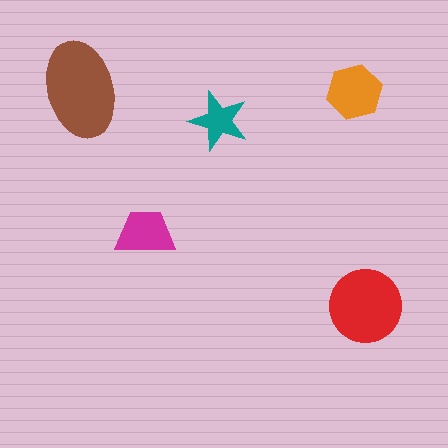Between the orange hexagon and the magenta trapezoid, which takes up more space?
The orange hexagon.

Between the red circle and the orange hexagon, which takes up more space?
The red circle.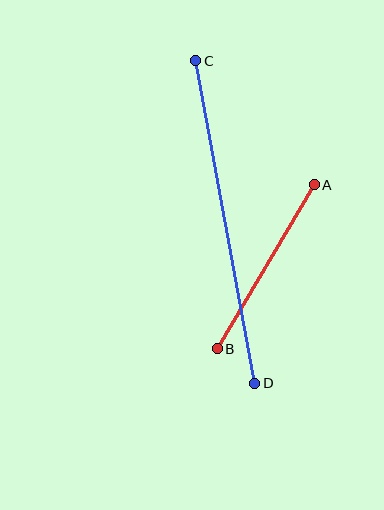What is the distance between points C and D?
The distance is approximately 328 pixels.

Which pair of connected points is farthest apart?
Points C and D are farthest apart.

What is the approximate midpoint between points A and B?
The midpoint is at approximately (266, 267) pixels.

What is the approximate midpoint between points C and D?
The midpoint is at approximately (225, 222) pixels.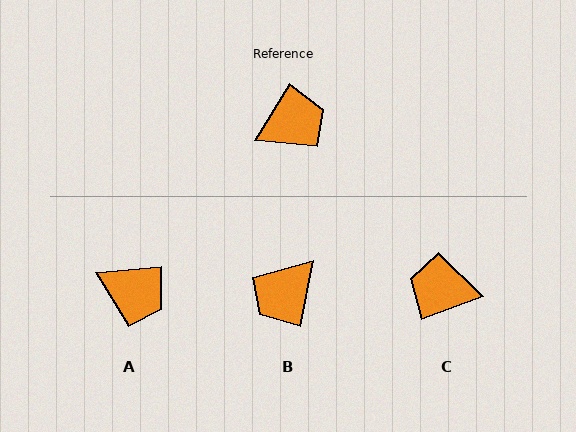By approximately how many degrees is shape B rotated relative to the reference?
Approximately 160 degrees clockwise.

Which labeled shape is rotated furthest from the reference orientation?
B, about 160 degrees away.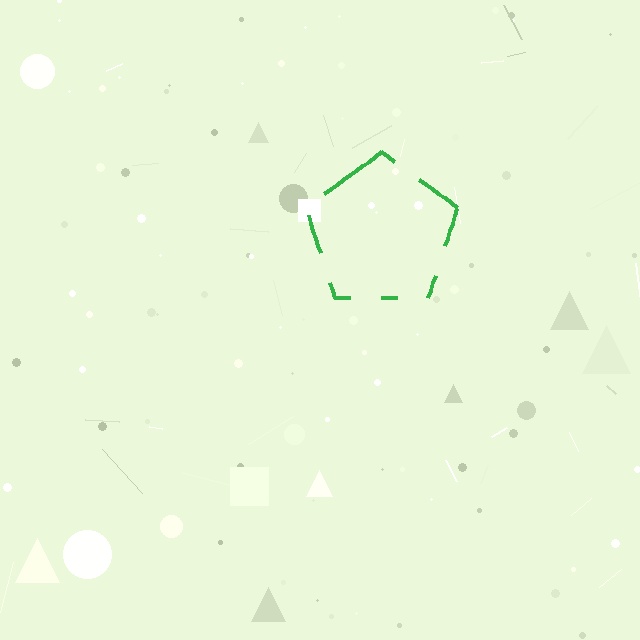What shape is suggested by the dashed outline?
The dashed outline suggests a pentagon.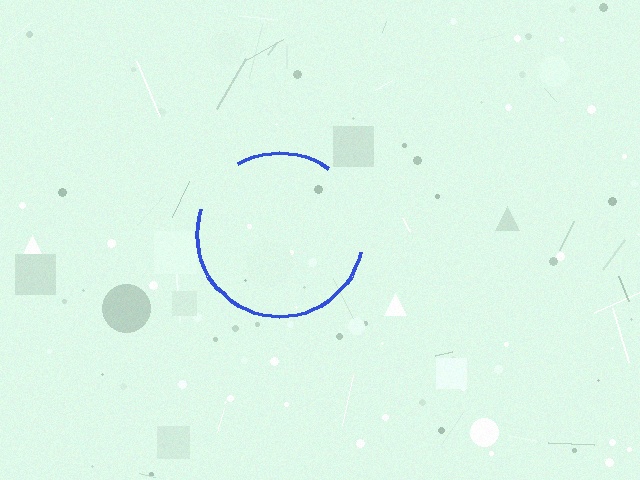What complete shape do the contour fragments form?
The contour fragments form a circle.